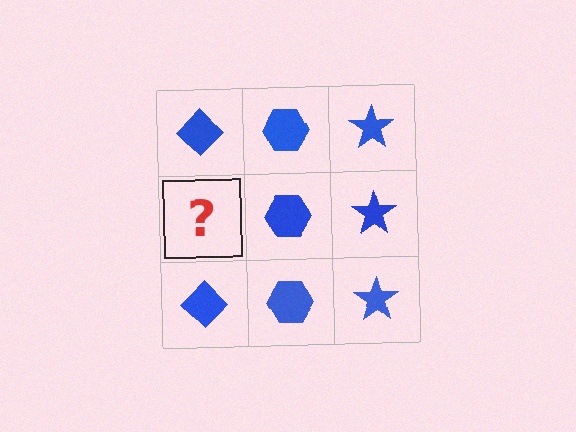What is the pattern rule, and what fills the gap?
The rule is that each column has a consistent shape. The gap should be filled with a blue diamond.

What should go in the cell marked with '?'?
The missing cell should contain a blue diamond.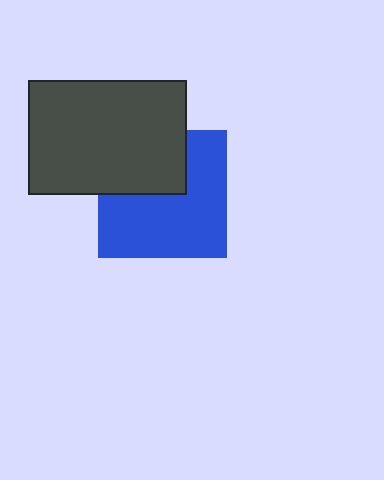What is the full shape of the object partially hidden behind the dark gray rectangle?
The partially hidden object is a blue square.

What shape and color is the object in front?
The object in front is a dark gray rectangle.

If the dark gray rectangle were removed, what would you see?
You would see the complete blue square.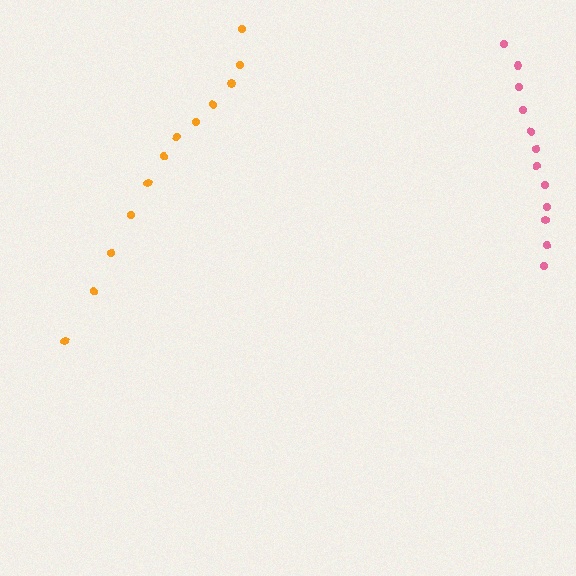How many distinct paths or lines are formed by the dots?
There are 2 distinct paths.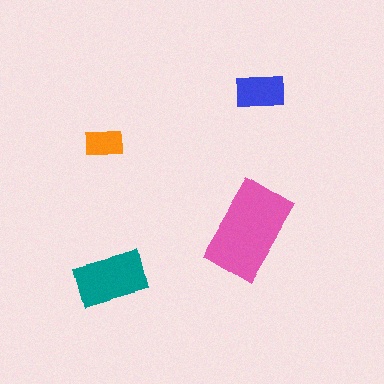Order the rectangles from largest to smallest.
the pink one, the teal one, the blue one, the orange one.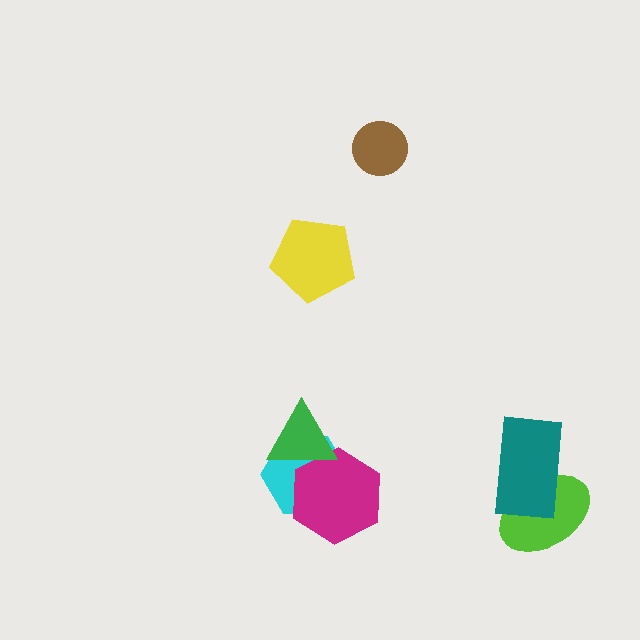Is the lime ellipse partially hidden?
Yes, it is partially covered by another shape.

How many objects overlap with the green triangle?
2 objects overlap with the green triangle.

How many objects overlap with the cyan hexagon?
2 objects overlap with the cyan hexagon.